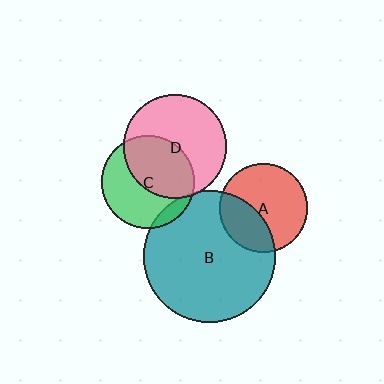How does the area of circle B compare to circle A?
Approximately 2.2 times.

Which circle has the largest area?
Circle B (teal).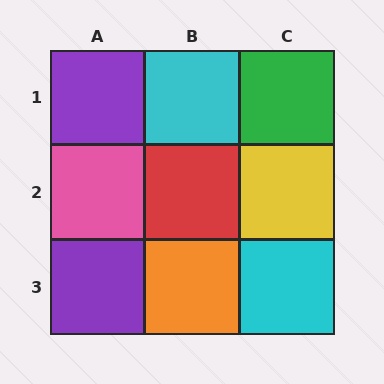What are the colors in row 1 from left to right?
Purple, cyan, green.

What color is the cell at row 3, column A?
Purple.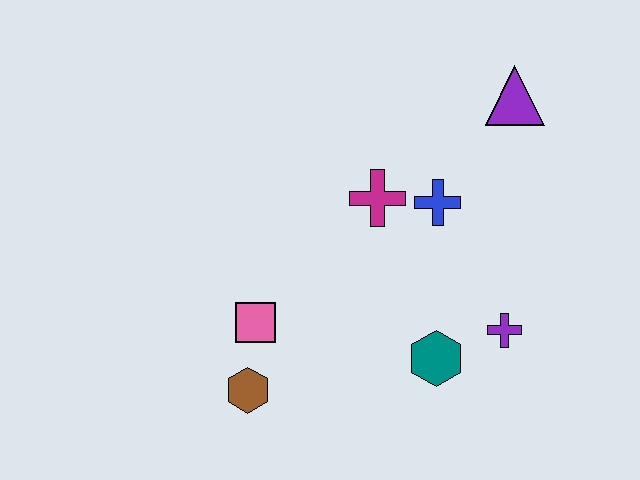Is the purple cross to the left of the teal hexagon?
No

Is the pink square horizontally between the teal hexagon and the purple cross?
No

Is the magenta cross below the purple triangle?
Yes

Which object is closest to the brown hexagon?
The pink square is closest to the brown hexagon.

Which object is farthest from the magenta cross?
The brown hexagon is farthest from the magenta cross.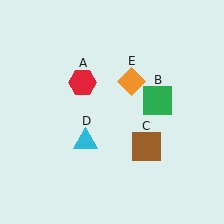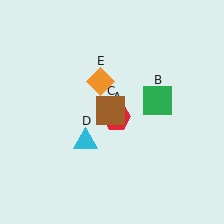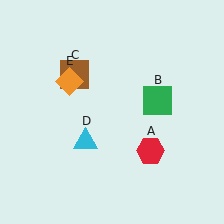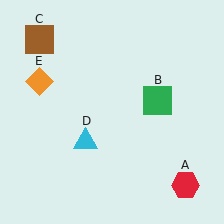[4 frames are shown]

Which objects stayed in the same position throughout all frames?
Green square (object B) and cyan triangle (object D) remained stationary.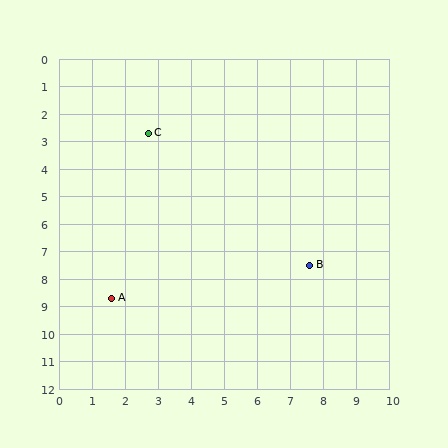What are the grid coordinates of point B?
Point B is at approximately (7.6, 7.5).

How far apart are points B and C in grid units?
Points B and C are about 6.9 grid units apart.